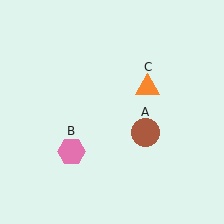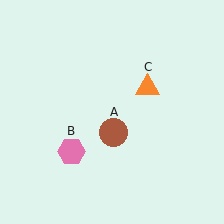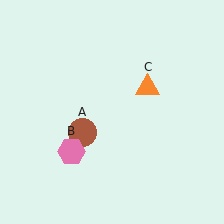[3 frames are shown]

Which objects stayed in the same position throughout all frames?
Pink hexagon (object B) and orange triangle (object C) remained stationary.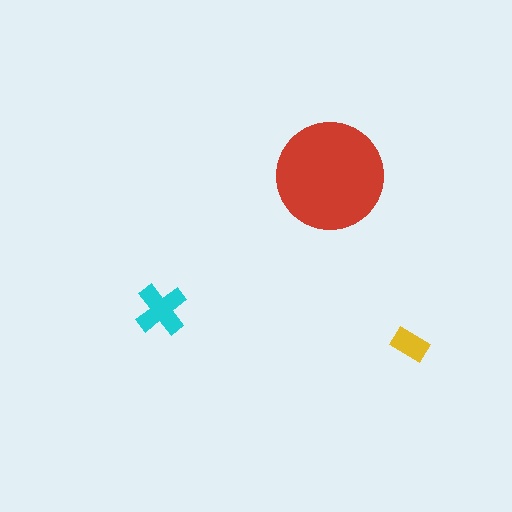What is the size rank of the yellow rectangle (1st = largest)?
3rd.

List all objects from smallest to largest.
The yellow rectangle, the cyan cross, the red circle.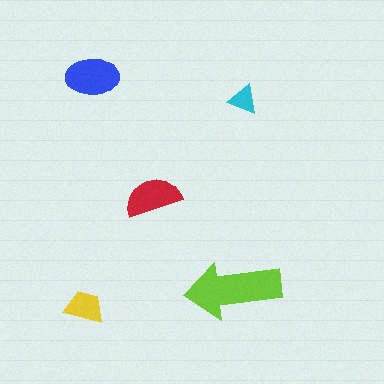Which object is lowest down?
The yellow trapezoid is bottommost.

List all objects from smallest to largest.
The cyan triangle, the yellow trapezoid, the red semicircle, the blue ellipse, the lime arrow.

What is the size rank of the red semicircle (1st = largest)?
3rd.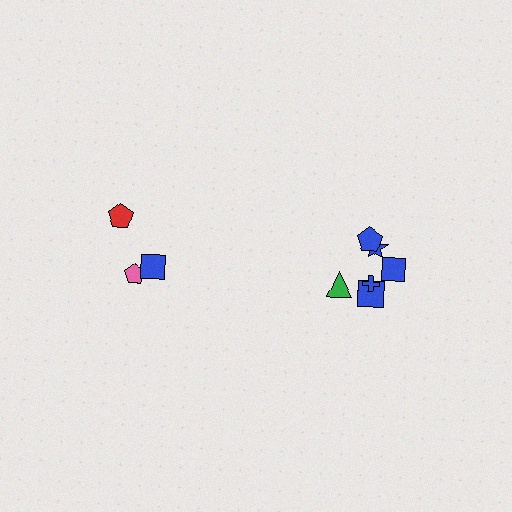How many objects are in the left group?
There are 3 objects.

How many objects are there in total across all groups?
There are 9 objects.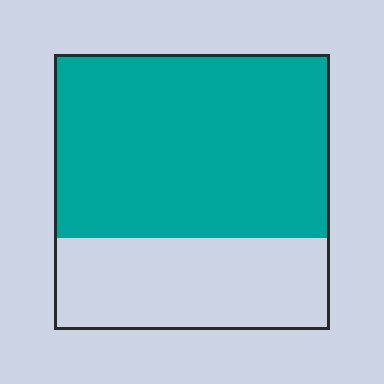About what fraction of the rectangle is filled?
About two thirds (2/3).